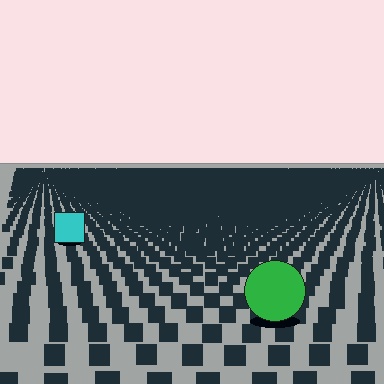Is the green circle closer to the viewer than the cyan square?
Yes. The green circle is closer — you can tell from the texture gradient: the ground texture is coarser near it.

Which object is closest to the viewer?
The green circle is closest. The texture marks near it are larger and more spread out.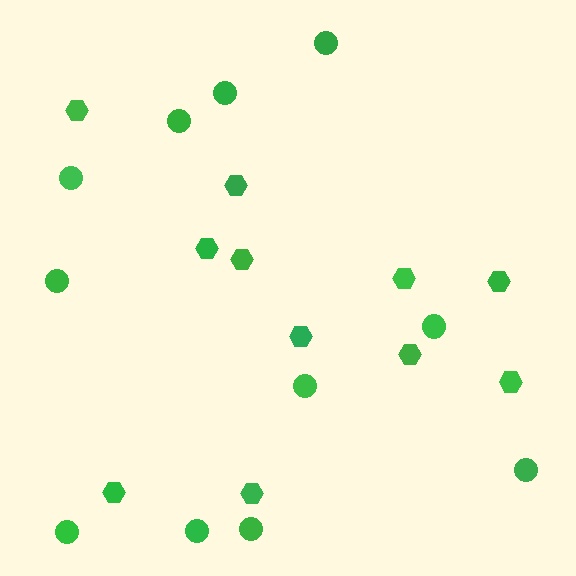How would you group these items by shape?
There are 2 groups: one group of hexagons (11) and one group of circles (11).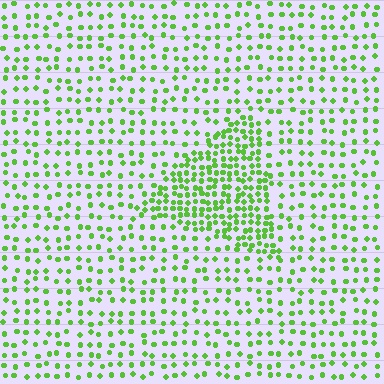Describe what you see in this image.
The image contains small lime elements arranged at two different densities. A triangle-shaped region is visible where the elements are more densely packed than the surrounding area.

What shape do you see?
I see a triangle.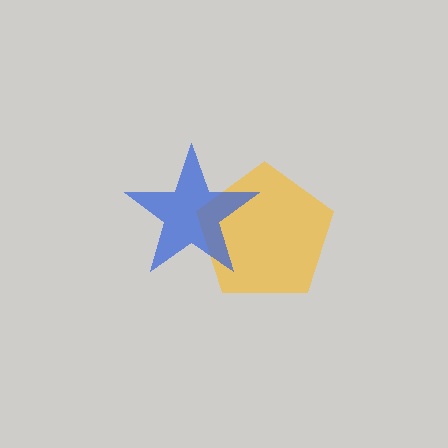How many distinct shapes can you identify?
There are 2 distinct shapes: a yellow pentagon, a blue star.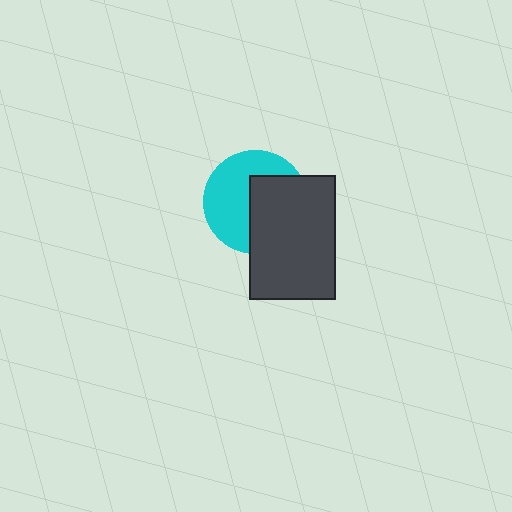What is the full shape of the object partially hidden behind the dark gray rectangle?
The partially hidden object is a cyan circle.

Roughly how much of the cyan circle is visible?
About half of it is visible (roughly 54%).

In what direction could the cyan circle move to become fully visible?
The cyan circle could move left. That would shift it out from behind the dark gray rectangle entirely.